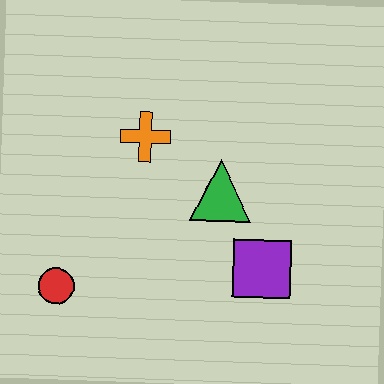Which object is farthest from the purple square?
The red circle is farthest from the purple square.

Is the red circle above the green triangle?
No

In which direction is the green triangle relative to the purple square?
The green triangle is above the purple square.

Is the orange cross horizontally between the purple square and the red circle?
Yes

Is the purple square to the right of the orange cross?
Yes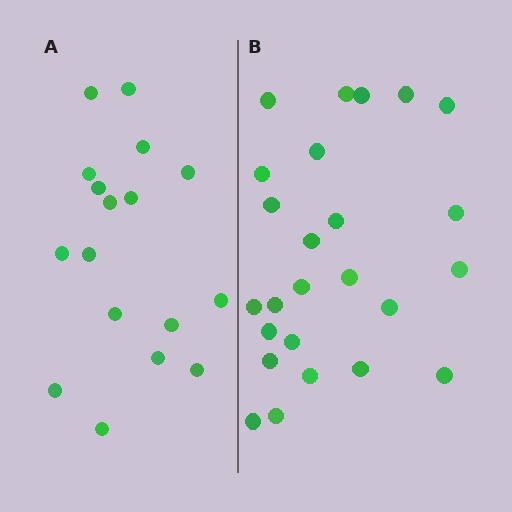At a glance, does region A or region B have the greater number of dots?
Region B (the right region) has more dots.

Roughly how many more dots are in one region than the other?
Region B has roughly 8 or so more dots than region A.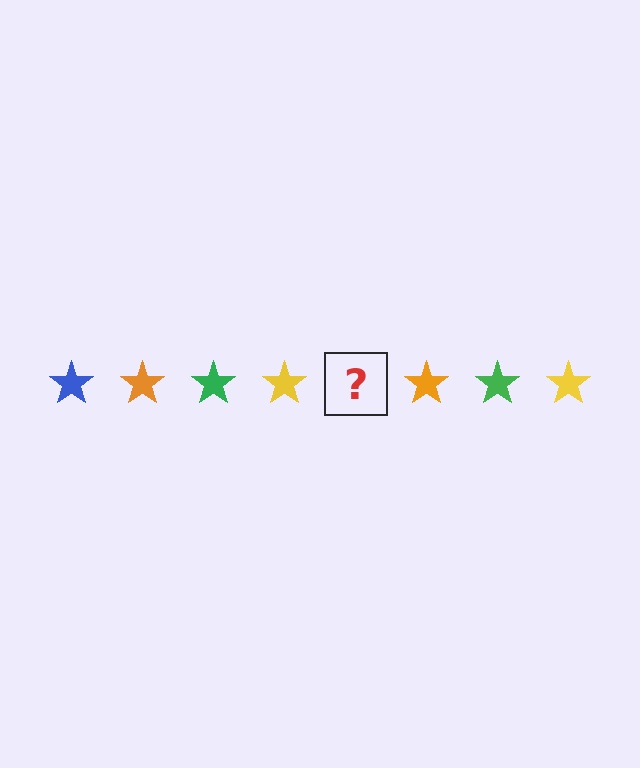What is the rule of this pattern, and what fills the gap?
The rule is that the pattern cycles through blue, orange, green, yellow stars. The gap should be filled with a blue star.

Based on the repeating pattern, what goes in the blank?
The blank should be a blue star.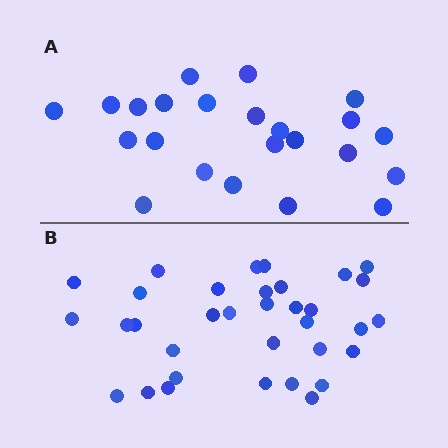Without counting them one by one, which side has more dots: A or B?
Region B (the bottom region) has more dots.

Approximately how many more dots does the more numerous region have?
Region B has roughly 12 or so more dots than region A.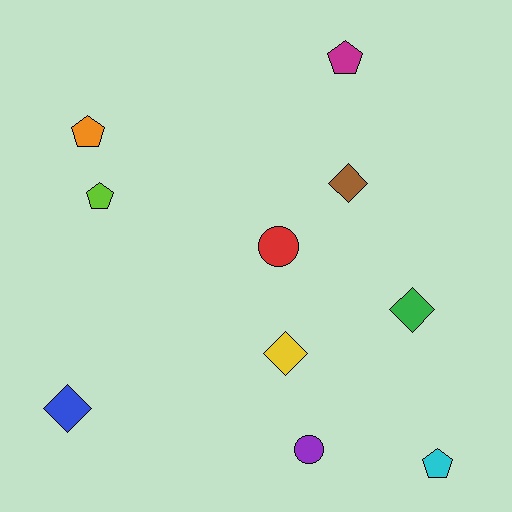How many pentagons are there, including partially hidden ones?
There are 4 pentagons.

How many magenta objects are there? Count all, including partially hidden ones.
There is 1 magenta object.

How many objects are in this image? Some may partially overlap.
There are 10 objects.